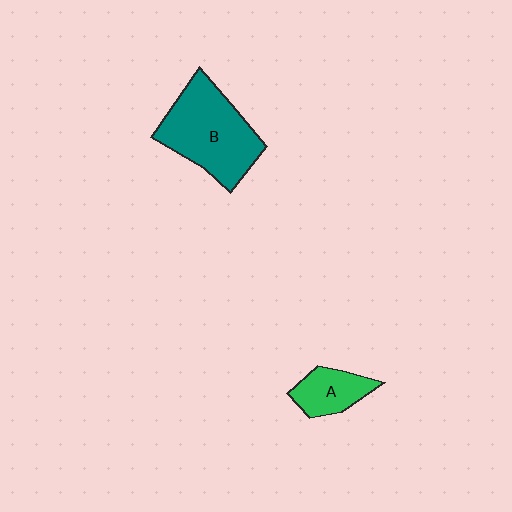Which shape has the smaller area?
Shape A (green).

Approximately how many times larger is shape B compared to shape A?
Approximately 2.4 times.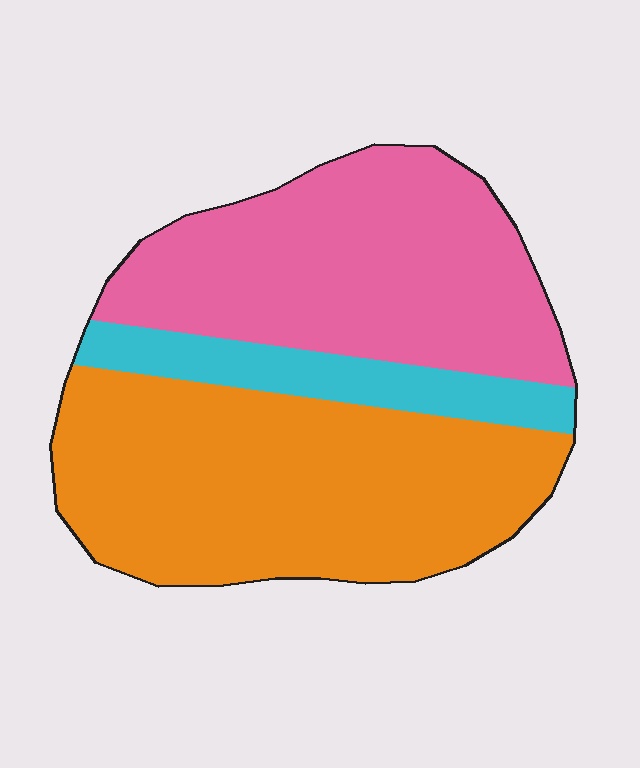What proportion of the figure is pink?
Pink covers about 40% of the figure.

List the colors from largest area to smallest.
From largest to smallest: orange, pink, cyan.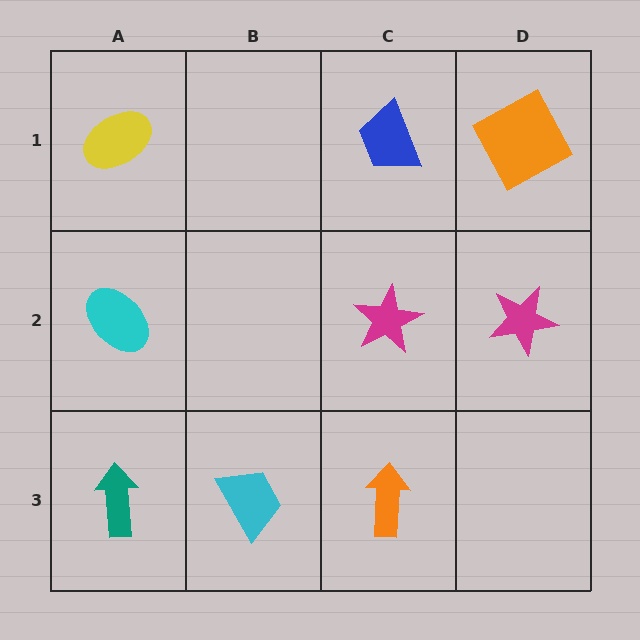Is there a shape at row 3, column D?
No, that cell is empty.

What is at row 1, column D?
An orange square.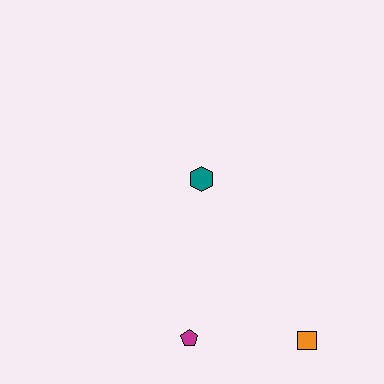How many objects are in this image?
There are 3 objects.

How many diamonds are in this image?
There are no diamonds.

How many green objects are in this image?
There are no green objects.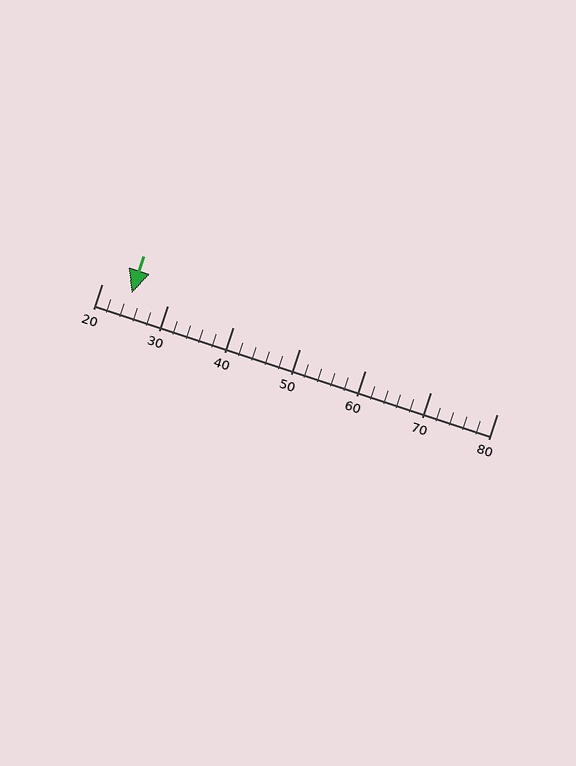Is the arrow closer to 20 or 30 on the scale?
The arrow is closer to 20.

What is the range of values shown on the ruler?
The ruler shows values from 20 to 80.